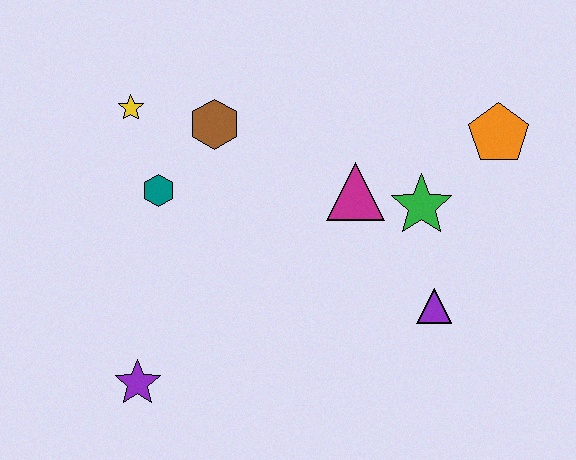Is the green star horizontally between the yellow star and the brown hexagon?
No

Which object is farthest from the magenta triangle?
The purple star is farthest from the magenta triangle.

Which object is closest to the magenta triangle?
The green star is closest to the magenta triangle.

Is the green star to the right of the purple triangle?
No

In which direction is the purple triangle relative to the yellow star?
The purple triangle is to the right of the yellow star.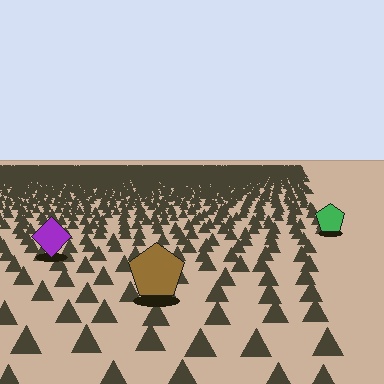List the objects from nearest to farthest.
From nearest to farthest: the brown pentagon, the purple diamond, the green pentagon.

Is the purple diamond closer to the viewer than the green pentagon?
Yes. The purple diamond is closer — you can tell from the texture gradient: the ground texture is coarser near it.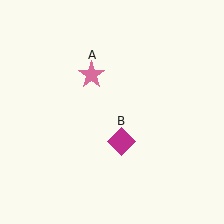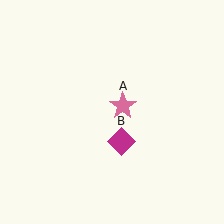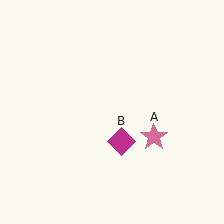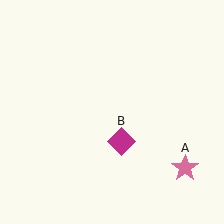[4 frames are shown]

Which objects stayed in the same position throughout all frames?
Magenta diamond (object B) remained stationary.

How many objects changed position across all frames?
1 object changed position: pink star (object A).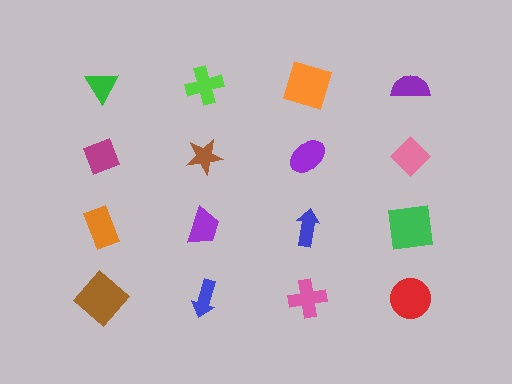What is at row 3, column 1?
An orange rectangle.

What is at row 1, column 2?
A lime cross.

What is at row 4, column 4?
A red circle.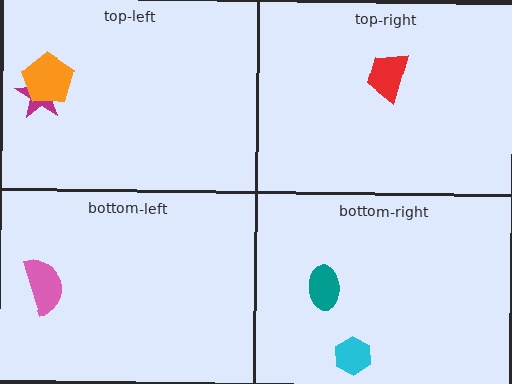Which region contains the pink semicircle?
The bottom-left region.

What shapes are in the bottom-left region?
The pink semicircle.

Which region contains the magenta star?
The top-left region.